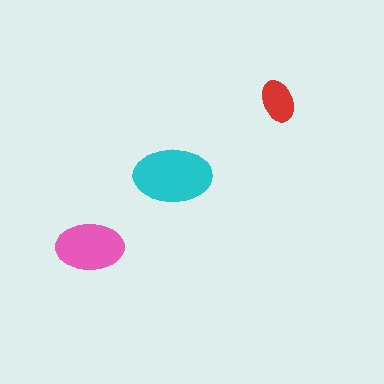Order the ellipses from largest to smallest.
the cyan one, the pink one, the red one.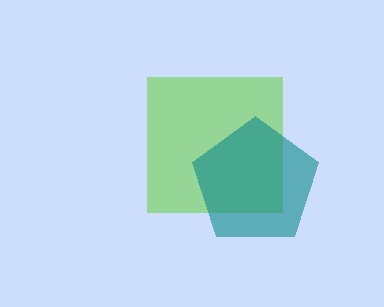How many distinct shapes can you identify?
There are 2 distinct shapes: a lime square, a teal pentagon.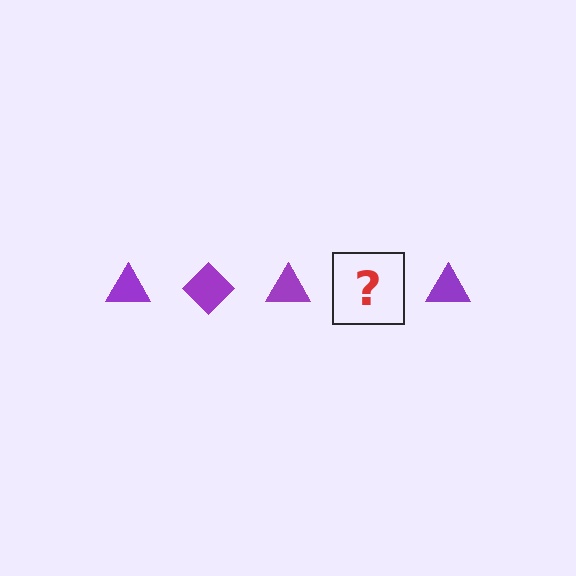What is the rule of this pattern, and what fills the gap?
The rule is that the pattern cycles through triangle, diamond shapes in purple. The gap should be filled with a purple diamond.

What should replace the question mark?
The question mark should be replaced with a purple diamond.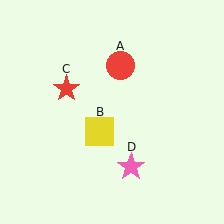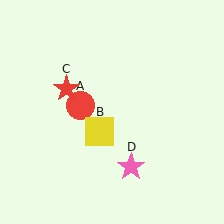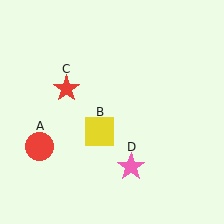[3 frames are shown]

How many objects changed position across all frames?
1 object changed position: red circle (object A).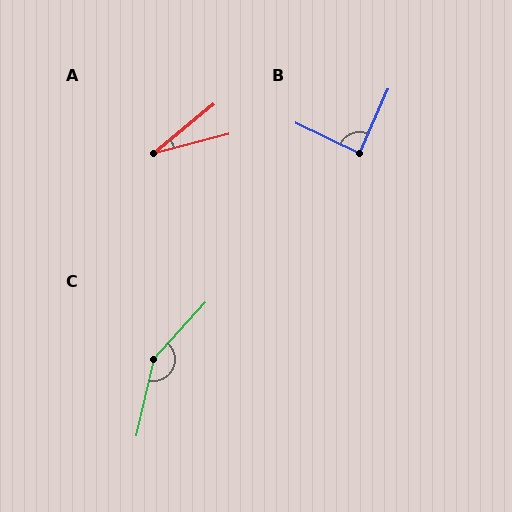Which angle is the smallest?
A, at approximately 24 degrees.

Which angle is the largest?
C, at approximately 151 degrees.